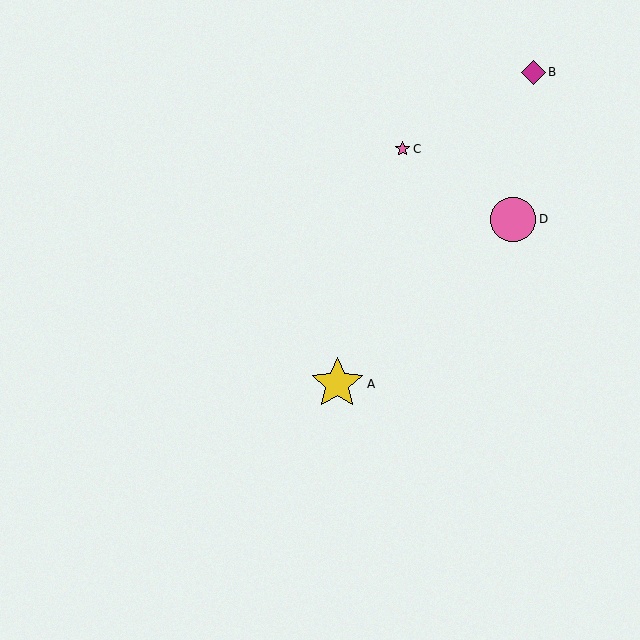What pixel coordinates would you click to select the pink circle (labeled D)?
Click at (513, 219) to select the pink circle D.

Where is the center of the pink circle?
The center of the pink circle is at (513, 219).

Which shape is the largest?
The yellow star (labeled A) is the largest.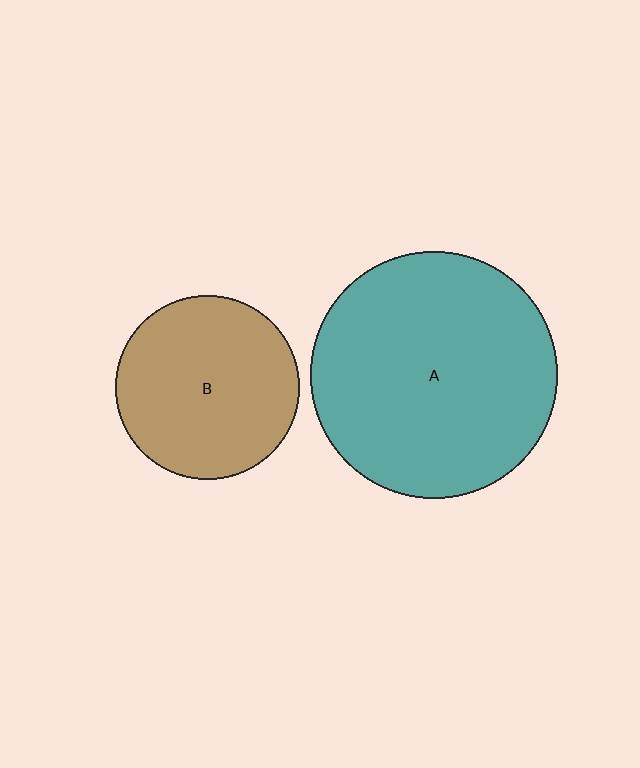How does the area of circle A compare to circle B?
Approximately 1.8 times.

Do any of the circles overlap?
No, none of the circles overlap.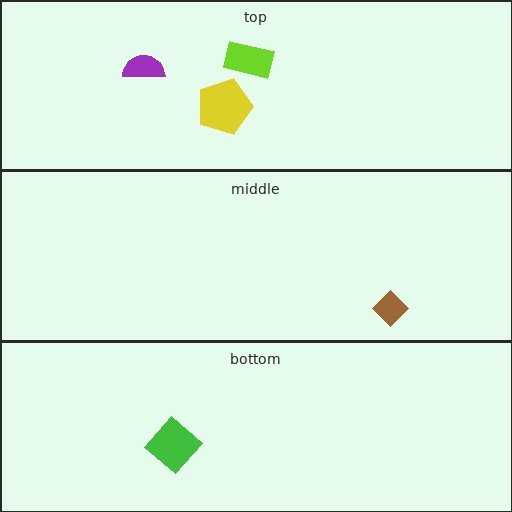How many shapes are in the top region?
3.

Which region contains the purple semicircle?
The top region.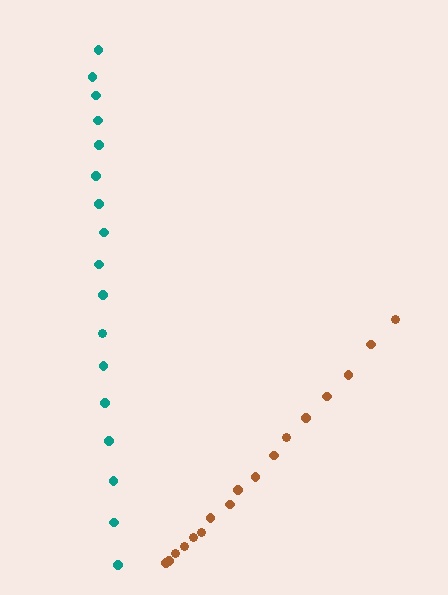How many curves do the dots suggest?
There are 2 distinct paths.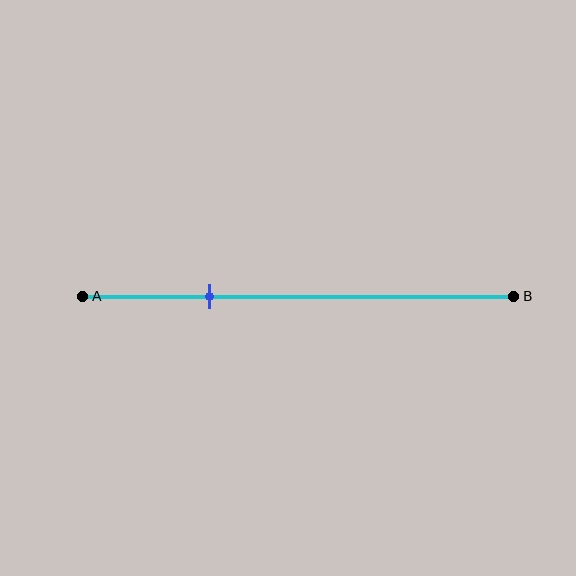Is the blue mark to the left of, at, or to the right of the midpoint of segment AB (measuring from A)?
The blue mark is to the left of the midpoint of segment AB.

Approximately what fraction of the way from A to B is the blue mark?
The blue mark is approximately 30% of the way from A to B.